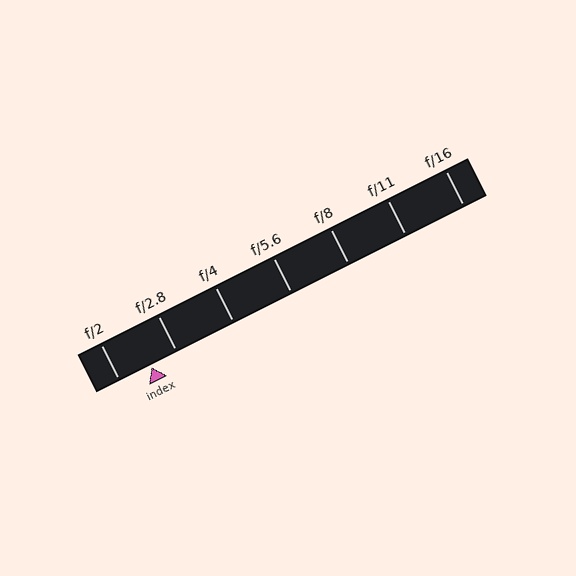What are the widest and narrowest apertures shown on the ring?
The widest aperture shown is f/2 and the narrowest is f/16.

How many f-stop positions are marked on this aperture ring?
There are 7 f-stop positions marked.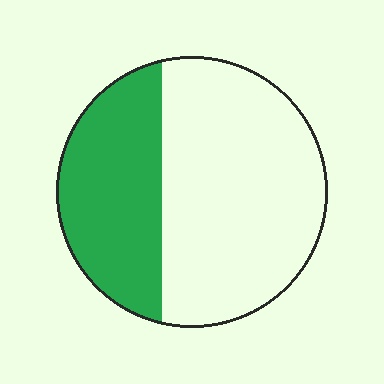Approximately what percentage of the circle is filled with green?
Approximately 35%.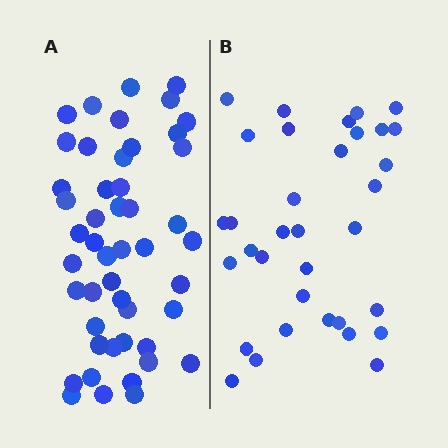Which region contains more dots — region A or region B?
Region A (the left region) has more dots.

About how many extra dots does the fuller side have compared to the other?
Region A has approximately 15 more dots than region B.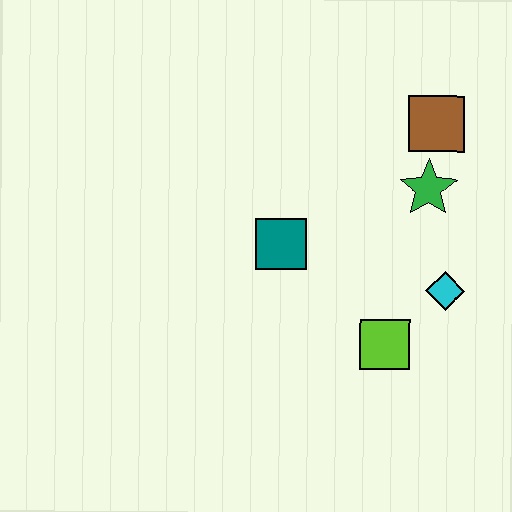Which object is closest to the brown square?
The green star is closest to the brown square.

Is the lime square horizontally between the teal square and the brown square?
Yes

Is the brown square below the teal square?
No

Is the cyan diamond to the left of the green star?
No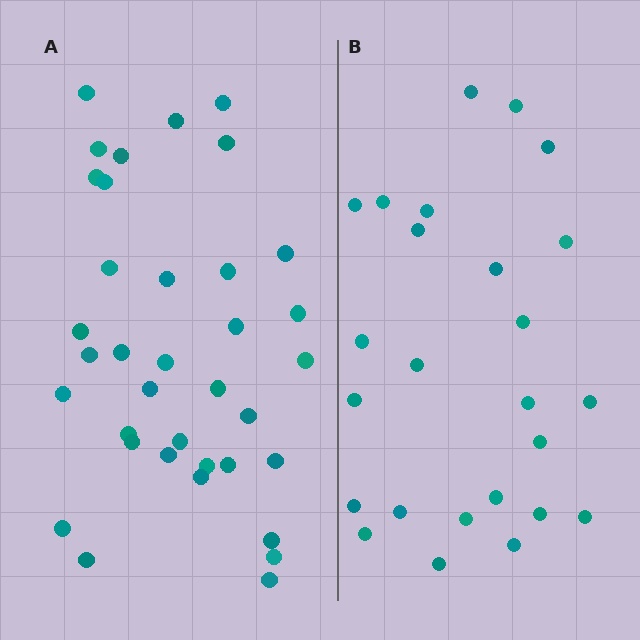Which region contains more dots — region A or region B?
Region A (the left region) has more dots.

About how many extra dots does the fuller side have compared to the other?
Region A has roughly 12 or so more dots than region B.